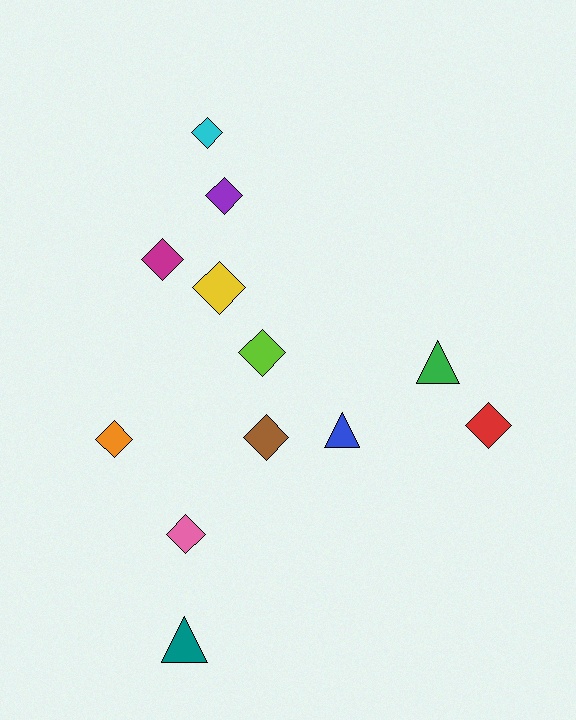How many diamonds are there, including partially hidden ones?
There are 9 diamonds.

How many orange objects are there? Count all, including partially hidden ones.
There is 1 orange object.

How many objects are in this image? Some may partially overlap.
There are 12 objects.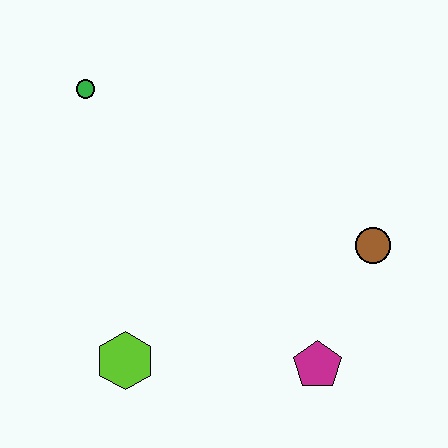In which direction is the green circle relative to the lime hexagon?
The green circle is above the lime hexagon.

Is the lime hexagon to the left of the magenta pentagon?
Yes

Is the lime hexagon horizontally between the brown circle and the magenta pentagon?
No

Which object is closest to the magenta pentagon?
The brown circle is closest to the magenta pentagon.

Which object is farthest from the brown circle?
The green circle is farthest from the brown circle.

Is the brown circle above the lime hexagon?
Yes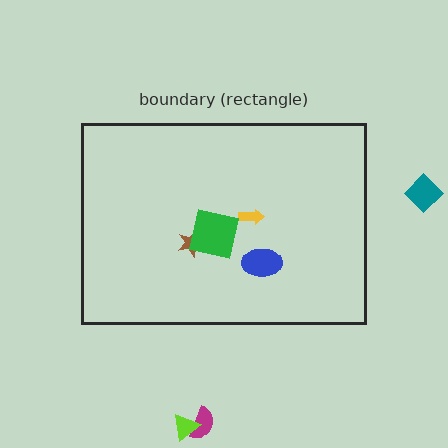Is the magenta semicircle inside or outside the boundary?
Outside.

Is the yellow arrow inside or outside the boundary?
Inside.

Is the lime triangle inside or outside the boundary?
Outside.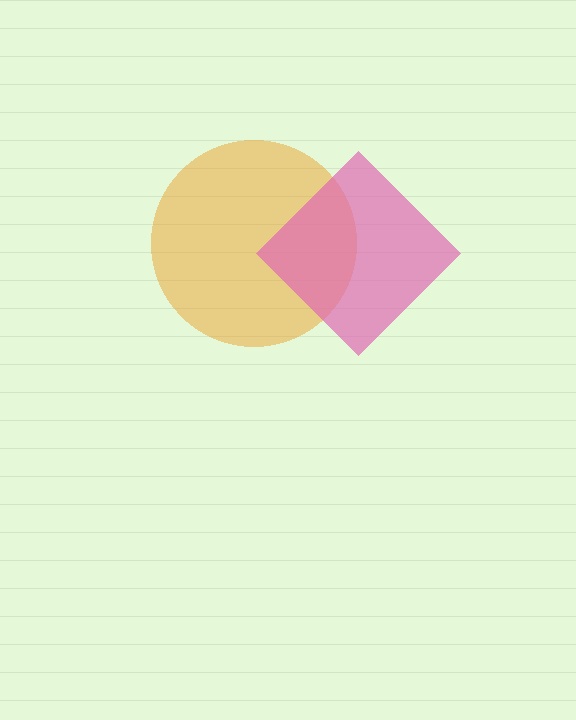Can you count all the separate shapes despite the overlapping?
Yes, there are 2 separate shapes.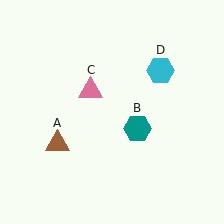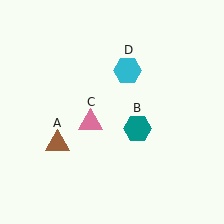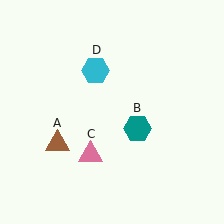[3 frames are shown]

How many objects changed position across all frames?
2 objects changed position: pink triangle (object C), cyan hexagon (object D).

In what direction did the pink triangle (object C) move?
The pink triangle (object C) moved down.